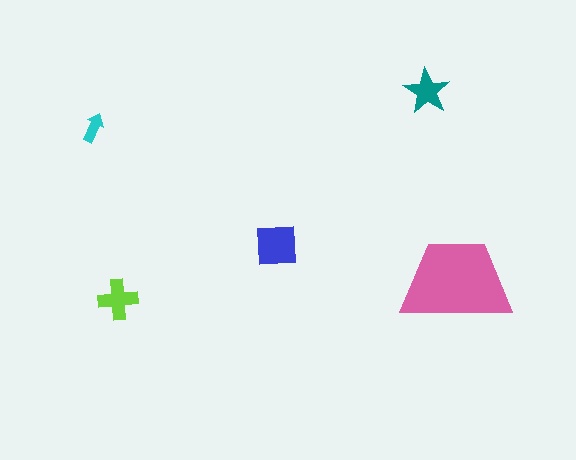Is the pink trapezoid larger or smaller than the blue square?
Larger.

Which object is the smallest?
The cyan arrow.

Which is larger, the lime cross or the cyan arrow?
The lime cross.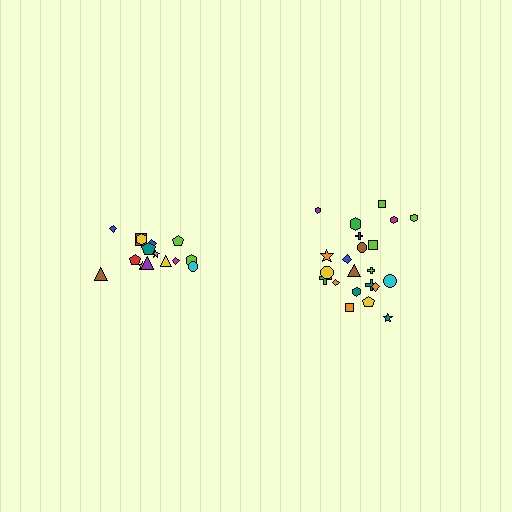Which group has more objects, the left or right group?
The right group.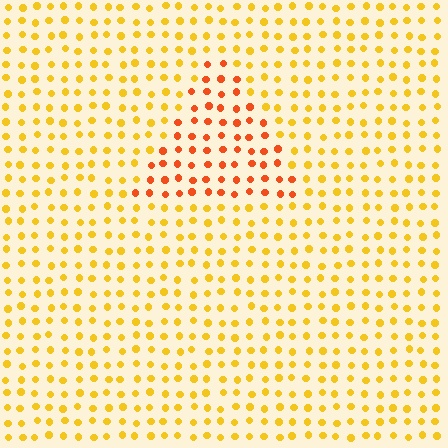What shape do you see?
I see a triangle.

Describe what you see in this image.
The image is filled with small yellow elements in a uniform arrangement. A triangle-shaped region is visible where the elements are tinted to a slightly different hue, forming a subtle color boundary.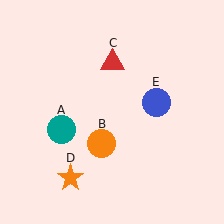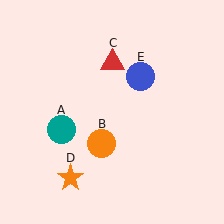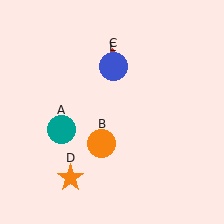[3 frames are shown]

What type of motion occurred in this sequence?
The blue circle (object E) rotated counterclockwise around the center of the scene.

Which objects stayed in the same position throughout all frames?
Teal circle (object A) and orange circle (object B) and red triangle (object C) and orange star (object D) remained stationary.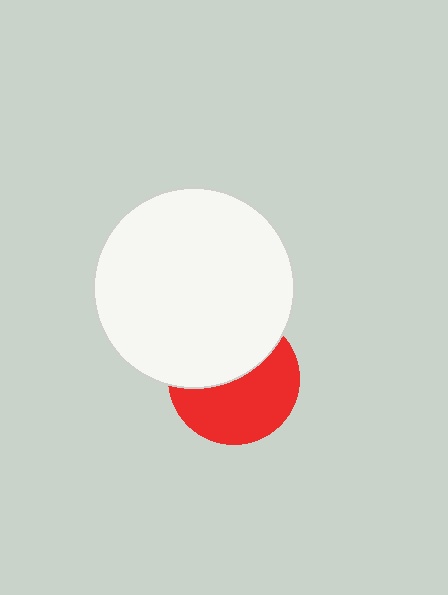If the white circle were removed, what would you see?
You would see the complete red circle.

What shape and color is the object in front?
The object in front is a white circle.